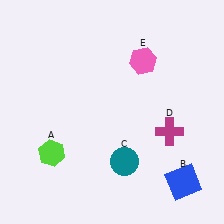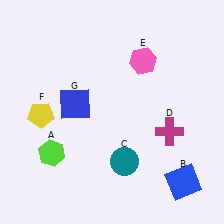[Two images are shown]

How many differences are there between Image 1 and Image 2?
There are 2 differences between the two images.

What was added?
A yellow pentagon (F), a blue square (G) were added in Image 2.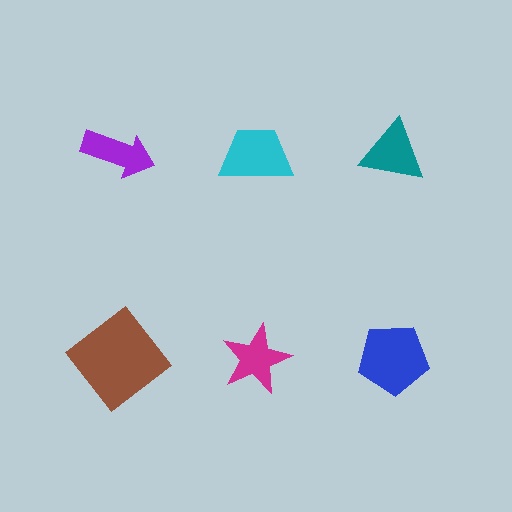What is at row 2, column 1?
A brown diamond.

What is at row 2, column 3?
A blue pentagon.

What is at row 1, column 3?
A teal triangle.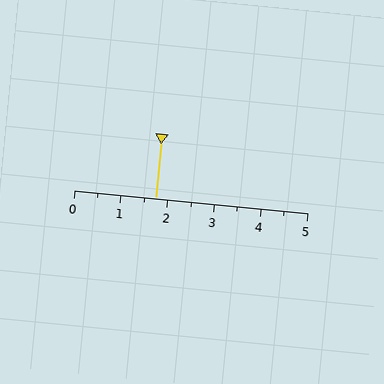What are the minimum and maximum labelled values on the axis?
The axis runs from 0 to 5.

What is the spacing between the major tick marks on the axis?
The major ticks are spaced 1 apart.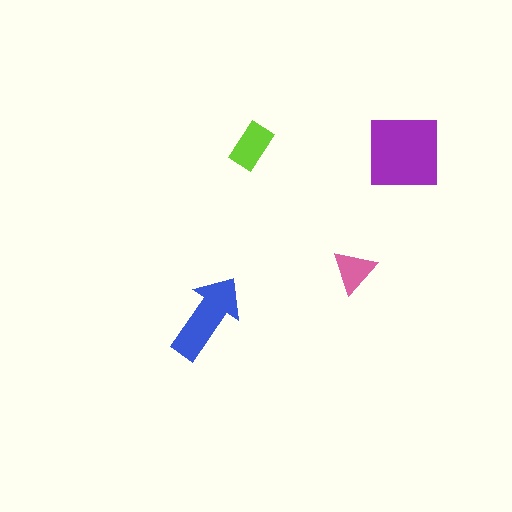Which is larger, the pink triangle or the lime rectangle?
The lime rectangle.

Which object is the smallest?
The pink triangle.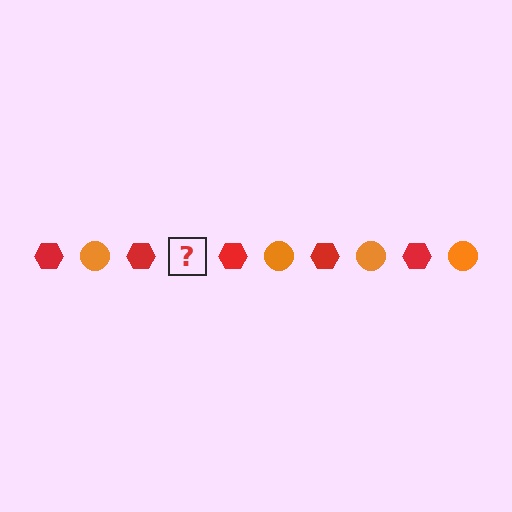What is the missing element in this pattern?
The missing element is an orange circle.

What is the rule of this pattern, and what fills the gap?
The rule is that the pattern alternates between red hexagon and orange circle. The gap should be filled with an orange circle.